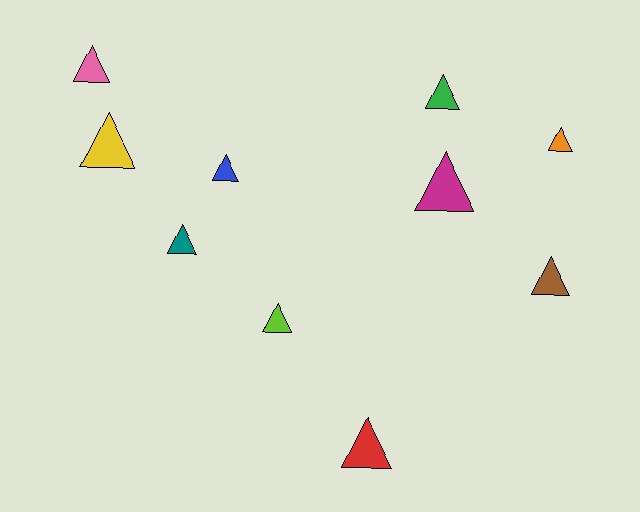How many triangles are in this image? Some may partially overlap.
There are 10 triangles.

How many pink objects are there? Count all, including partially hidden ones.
There is 1 pink object.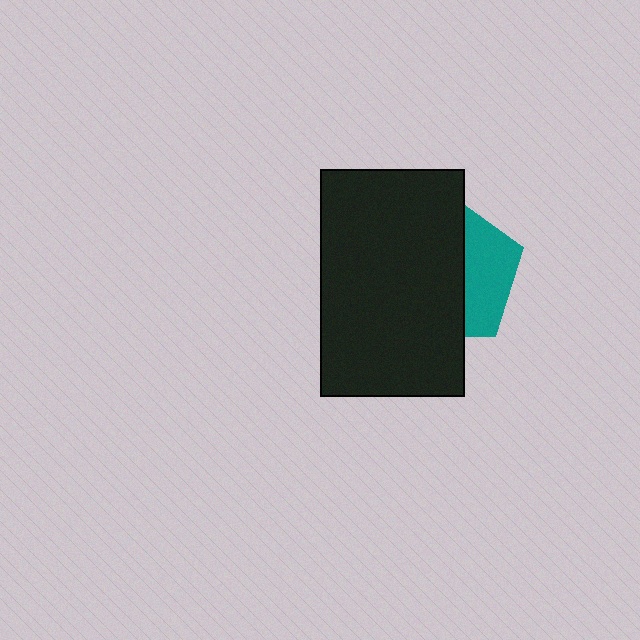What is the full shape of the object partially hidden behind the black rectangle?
The partially hidden object is a teal pentagon.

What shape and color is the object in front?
The object in front is a black rectangle.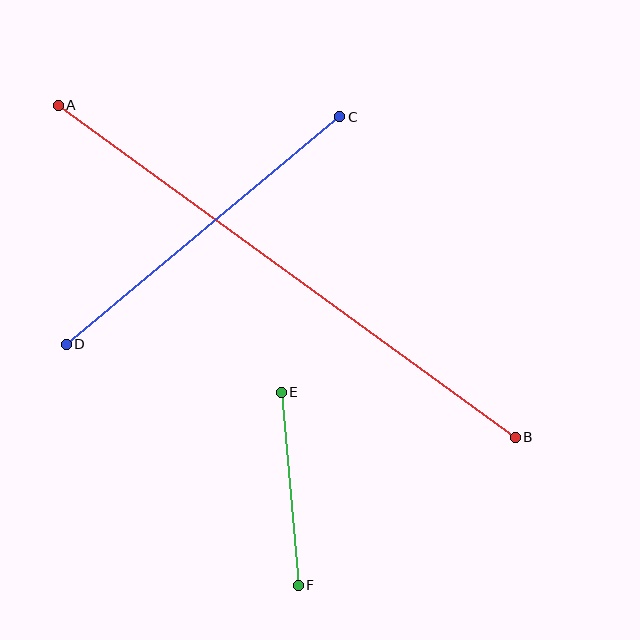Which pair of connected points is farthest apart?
Points A and B are farthest apart.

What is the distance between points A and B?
The distance is approximately 565 pixels.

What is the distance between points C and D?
The distance is approximately 356 pixels.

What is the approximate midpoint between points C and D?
The midpoint is at approximately (203, 230) pixels.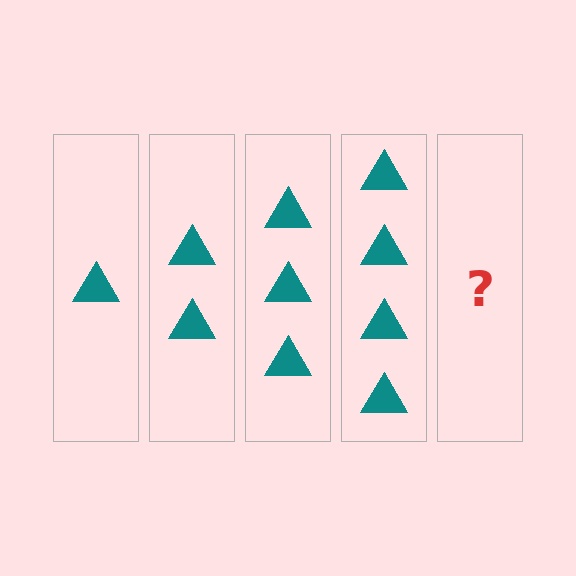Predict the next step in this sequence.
The next step is 5 triangles.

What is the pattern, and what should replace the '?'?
The pattern is that each step adds one more triangle. The '?' should be 5 triangles.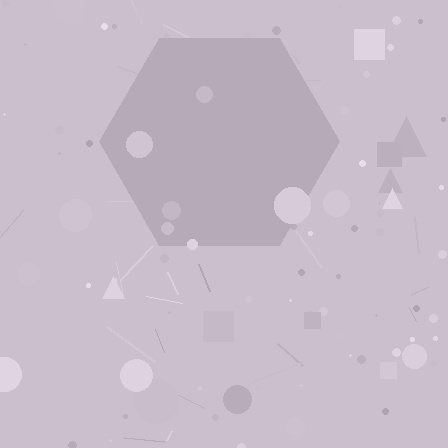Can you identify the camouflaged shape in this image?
The camouflaged shape is a hexagon.